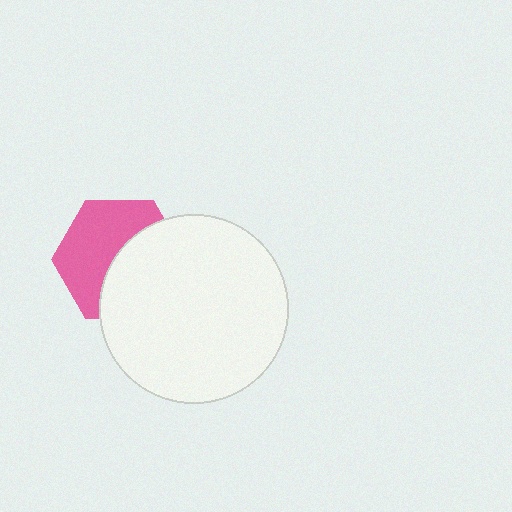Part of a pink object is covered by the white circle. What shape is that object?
It is a hexagon.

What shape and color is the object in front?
The object in front is a white circle.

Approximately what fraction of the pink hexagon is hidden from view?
Roughly 48% of the pink hexagon is hidden behind the white circle.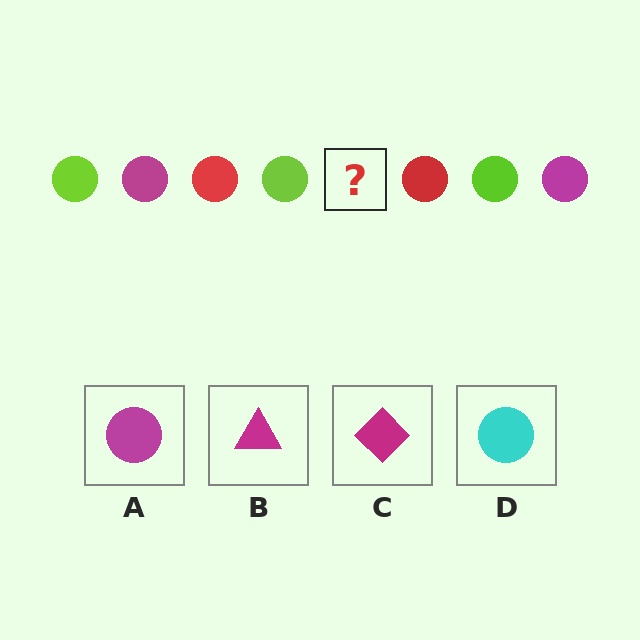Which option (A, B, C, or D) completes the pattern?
A.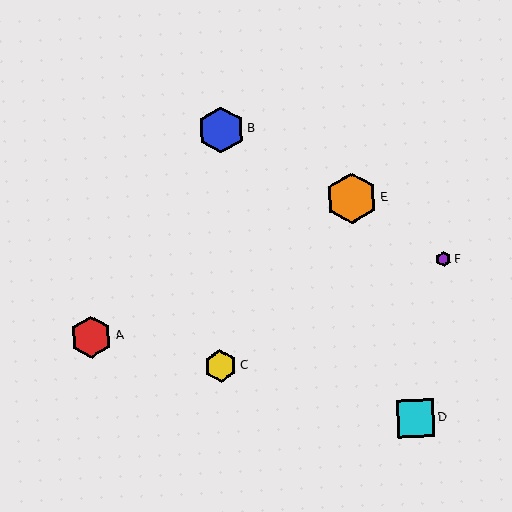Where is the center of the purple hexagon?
The center of the purple hexagon is at (444, 259).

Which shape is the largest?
The orange hexagon (labeled E) is the largest.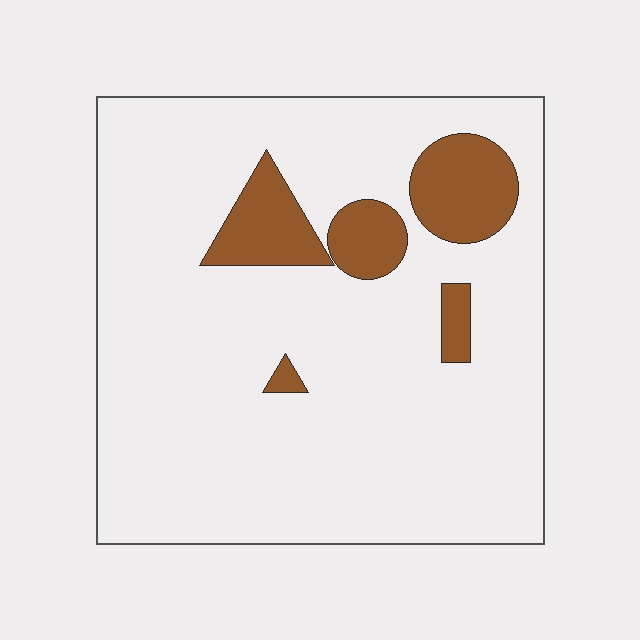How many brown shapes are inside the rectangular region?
5.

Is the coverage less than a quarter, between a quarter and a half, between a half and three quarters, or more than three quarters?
Less than a quarter.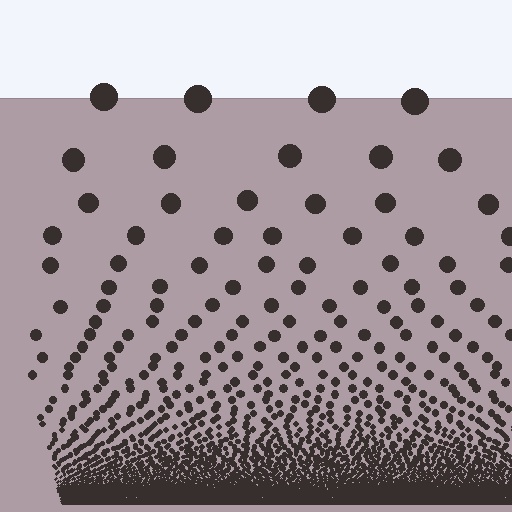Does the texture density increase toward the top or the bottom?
Density increases toward the bottom.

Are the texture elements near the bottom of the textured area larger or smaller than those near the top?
Smaller. The gradient is inverted — elements near the bottom are smaller and denser.